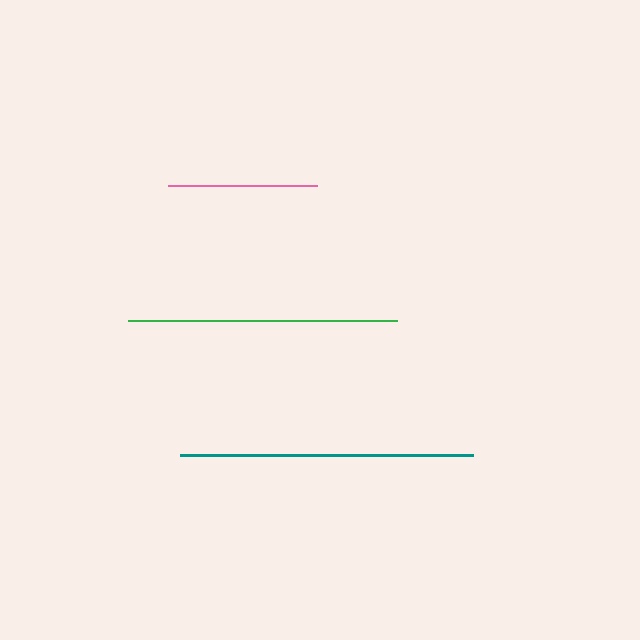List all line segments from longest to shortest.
From longest to shortest: teal, green, pink.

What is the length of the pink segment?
The pink segment is approximately 149 pixels long.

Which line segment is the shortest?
The pink line is the shortest at approximately 149 pixels.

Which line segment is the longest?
The teal line is the longest at approximately 293 pixels.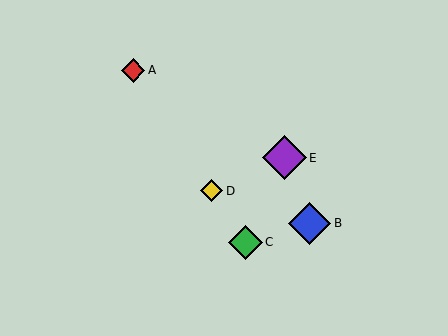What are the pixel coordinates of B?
Object B is at (309, 223).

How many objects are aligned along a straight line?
3 objects (A, C, D) are aligned along a straight line.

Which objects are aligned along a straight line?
Objects A, C, D are aligned along a straight line.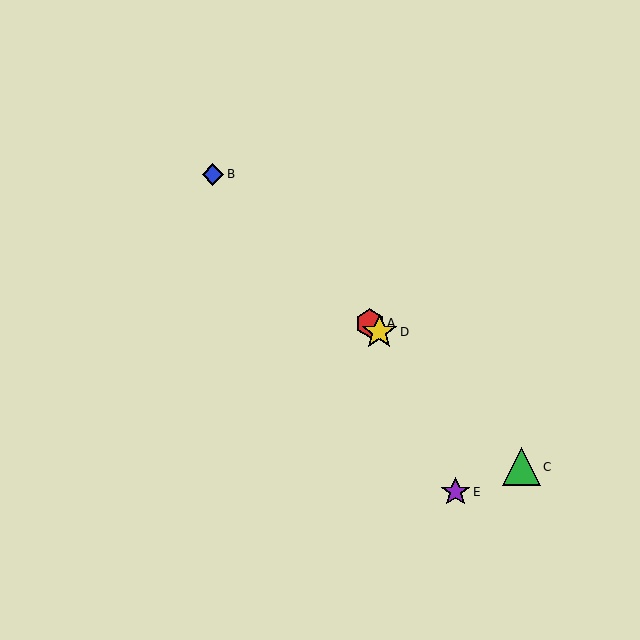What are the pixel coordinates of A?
Object A is at (370, 323).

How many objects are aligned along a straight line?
4 objects (A, B, C, D) are aligned along a straight line.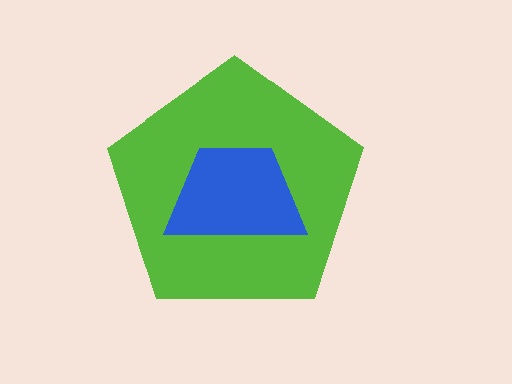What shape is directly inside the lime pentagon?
The blue trapezoid.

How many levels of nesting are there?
2.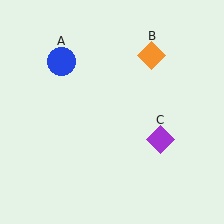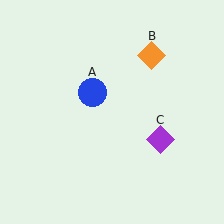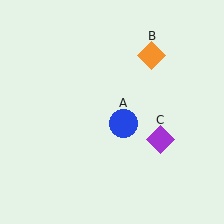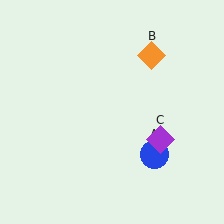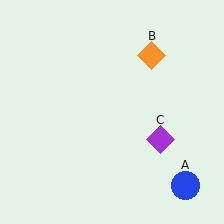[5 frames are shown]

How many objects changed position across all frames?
1 object changed position: blue circle (object A).